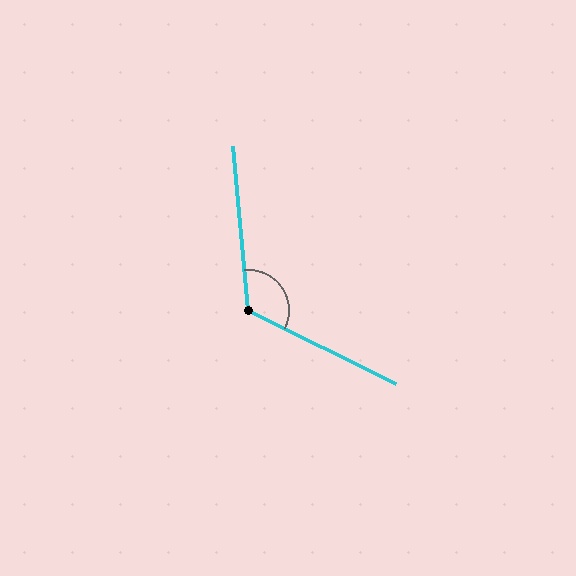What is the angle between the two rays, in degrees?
Approximately 122 degrees.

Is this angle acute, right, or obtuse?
It is obtuse.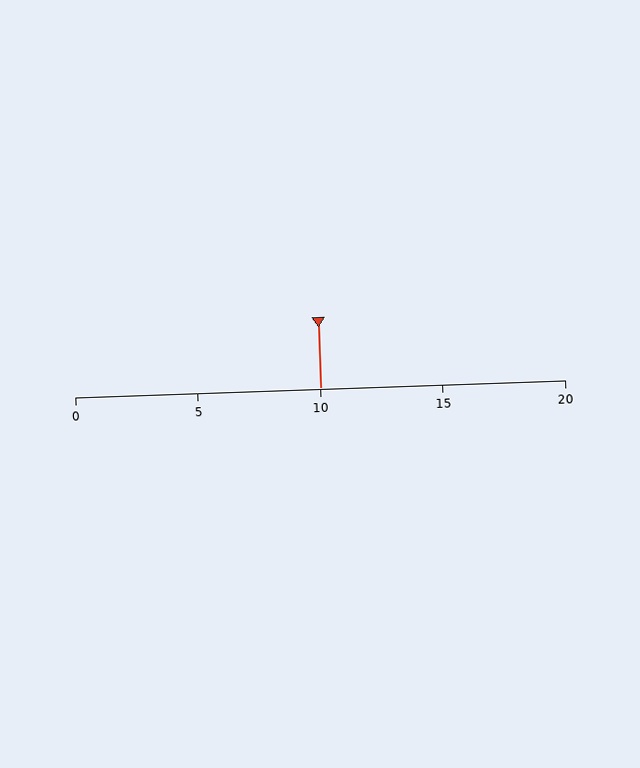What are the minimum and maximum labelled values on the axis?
The axis runs from 0 to 20.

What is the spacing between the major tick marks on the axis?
The major ticks are spaced 5 apart.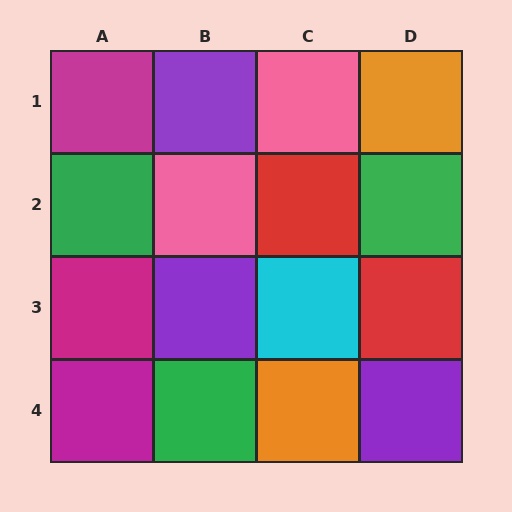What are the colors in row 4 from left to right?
Magenta, green, orange, purple.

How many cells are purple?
3 cells are purple.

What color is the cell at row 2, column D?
Green.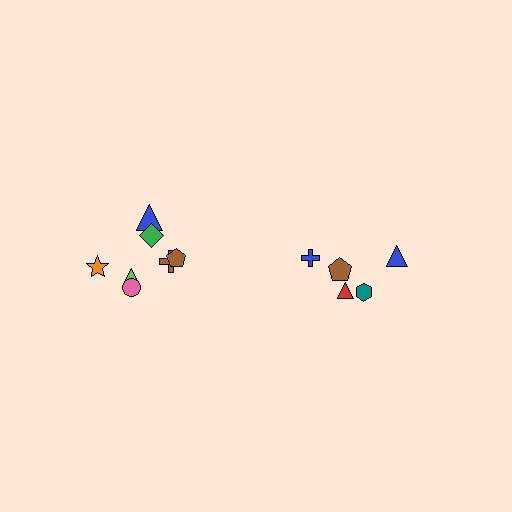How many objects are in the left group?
There are 7 objects.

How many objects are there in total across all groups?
There are 12 objects.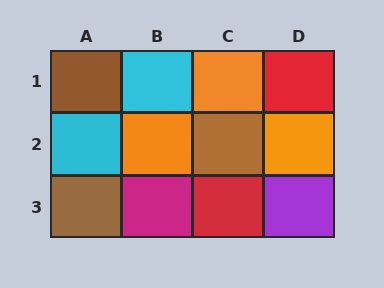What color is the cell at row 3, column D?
Purple.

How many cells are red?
2 cells are red.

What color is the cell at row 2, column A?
Cyan.